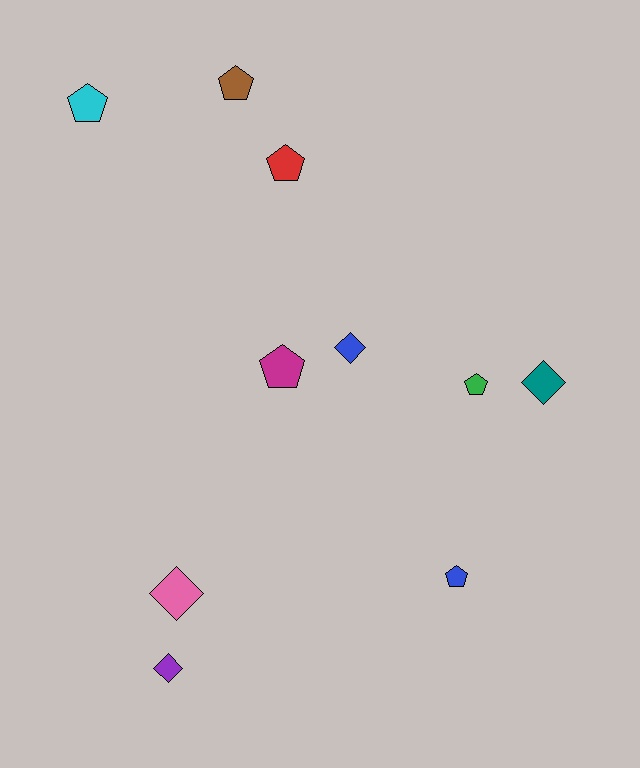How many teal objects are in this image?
There is 1 teal object.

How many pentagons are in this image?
There are 6 pentagons.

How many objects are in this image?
There are 10 objects.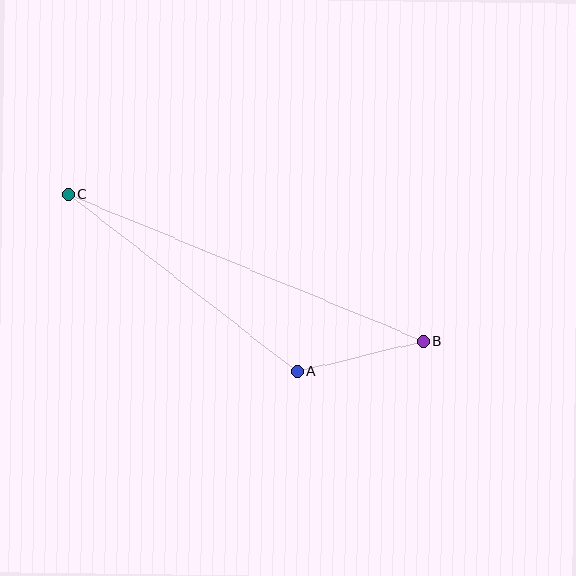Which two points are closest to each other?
Points A and B are closest to each other.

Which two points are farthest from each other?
Points B and C are farthest from each other.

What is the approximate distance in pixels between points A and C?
The distance between A and C is approximately 289 pixels.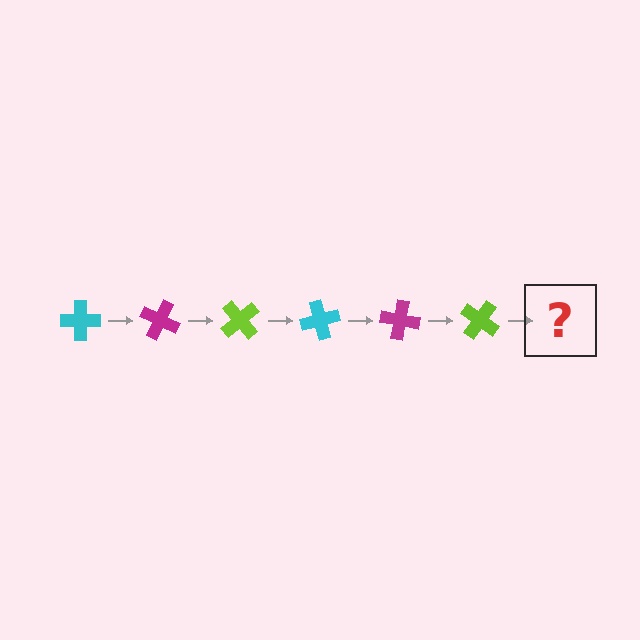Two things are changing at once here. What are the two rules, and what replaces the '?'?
The two rules are that it rotates 25 degrees each step and the color cycles through cyan, magenta, and lime. The '?' should be a cyan cross, rotated 150 degrees from the start.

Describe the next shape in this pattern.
It should be a cyan cross, rotated 150 degrees from the start.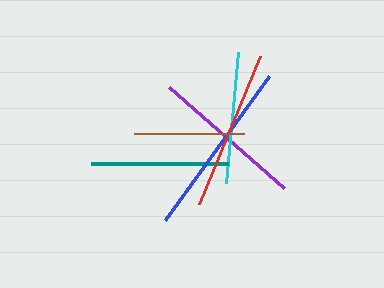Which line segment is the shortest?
The brown line is the shortest at approximately 109 pixels.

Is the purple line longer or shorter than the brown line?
The purple line is longer than the brown line.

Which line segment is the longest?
The blue line is the longest at approximately 178 pixels.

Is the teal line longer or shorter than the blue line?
The blue line is longer than the teal line.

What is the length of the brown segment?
The brown segment is approximately 109 pixels long.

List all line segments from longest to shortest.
From longest to shortest: blue, red, purple, teal, cyan, brown.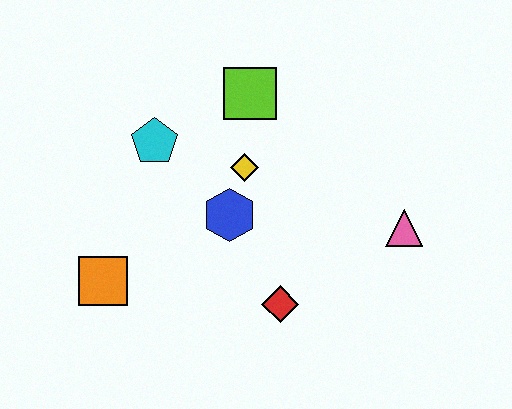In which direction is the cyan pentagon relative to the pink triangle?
The cyan pentagon is to the left of the pink triangle.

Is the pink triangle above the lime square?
No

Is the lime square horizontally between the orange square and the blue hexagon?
No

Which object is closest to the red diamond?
The blue hexagon is closest to the red diamond.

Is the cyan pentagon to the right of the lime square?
No